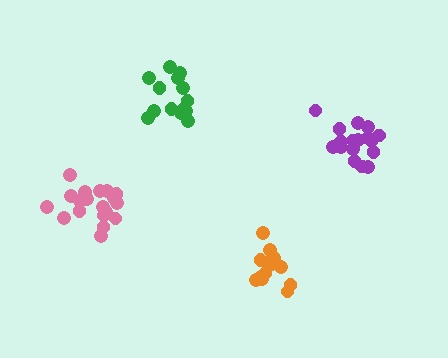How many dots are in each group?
Group 1: 13 dots, Group 2: 14 dots, Group 3: 17 dots, Group 4: 19 dots (63 total).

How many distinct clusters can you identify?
There are 4 distinct clusters.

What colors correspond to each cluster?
The clusters are colored: orange, green, purple, pink.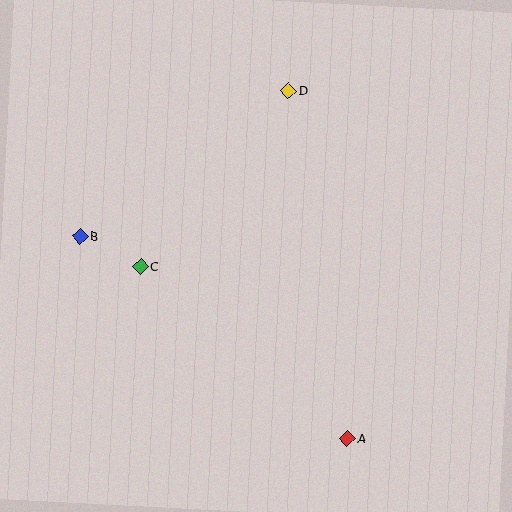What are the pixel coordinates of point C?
Point C is at (140, 266).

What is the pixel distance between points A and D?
The distance between A and D is 352 pixels.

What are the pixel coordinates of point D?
Point D is at (288, 91).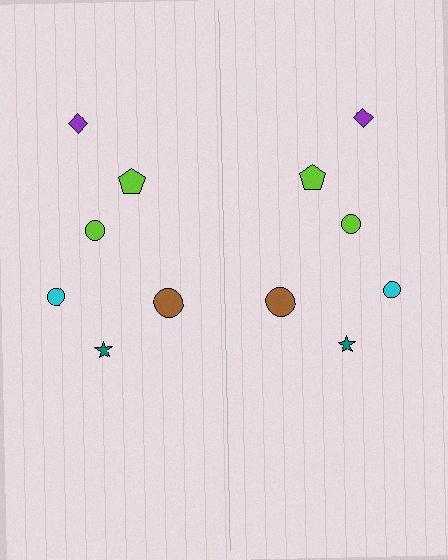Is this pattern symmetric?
Yes, this pattern has bilateral (reflection) symmetry.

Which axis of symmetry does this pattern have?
The pattern has a vertical axis of symmetry running through the center of the image.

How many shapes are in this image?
There are 12 shapes in this image.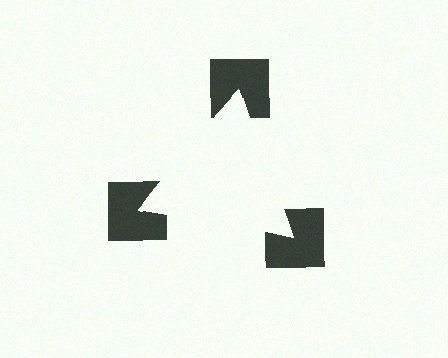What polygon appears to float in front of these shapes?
An illusory triangle — its edges are inferred from the aligned wedge cuts in the notched squares, not physically drawn.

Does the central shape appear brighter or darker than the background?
It typically appears slightly brighter than the background, even though no actual brightness change is drawn.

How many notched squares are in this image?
There are 3 — one at each vertex of the illusory triangle.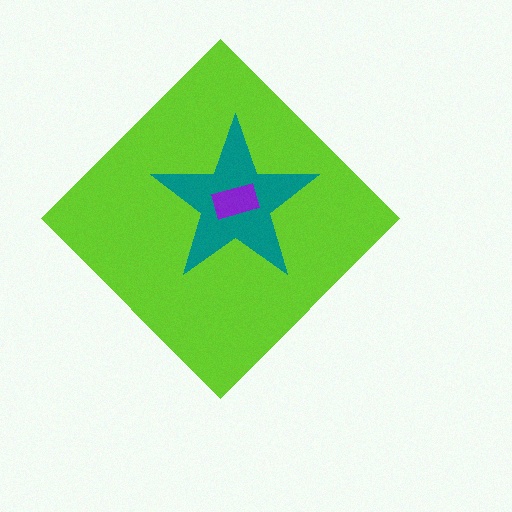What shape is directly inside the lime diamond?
The teal star.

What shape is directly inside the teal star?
The purple rectangle.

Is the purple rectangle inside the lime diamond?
Yes.